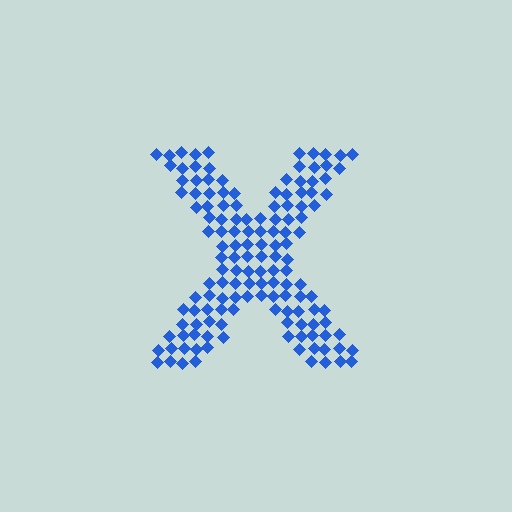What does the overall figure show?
The overall figure shows the letter X.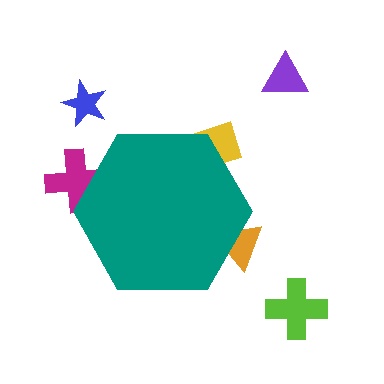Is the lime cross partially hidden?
No, the lime cross is fully visible.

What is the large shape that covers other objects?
A teal hexagon.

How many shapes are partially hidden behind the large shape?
3 shapes are partially hidden.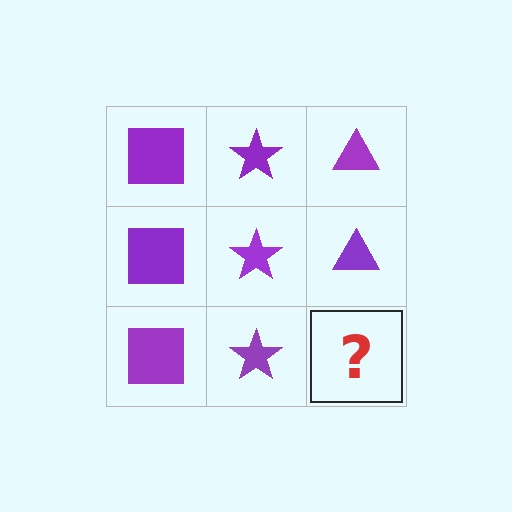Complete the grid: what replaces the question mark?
The question mark should be replaced with a purple triangle.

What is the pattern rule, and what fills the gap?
The rule is that each column has a consistent shape. The gap should be filled with a purple triangle.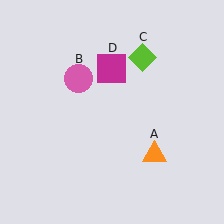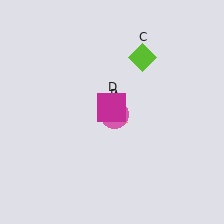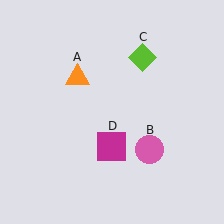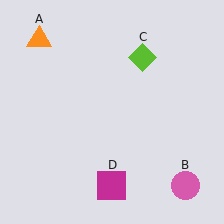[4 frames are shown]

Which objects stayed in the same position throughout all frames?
Lime diamond (object C) remained stationary.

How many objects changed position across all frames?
3 objects changed position: orange triangle (object A), pink circle (object B), magenta square (object D).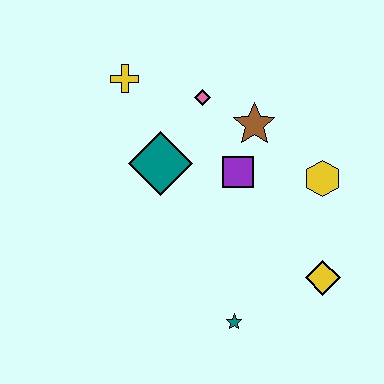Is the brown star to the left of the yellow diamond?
Yes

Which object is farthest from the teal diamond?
The yellow diamond is farthest from the teal diamond.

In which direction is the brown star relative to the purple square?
The brown star is above the purple square.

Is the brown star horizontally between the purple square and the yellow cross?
No